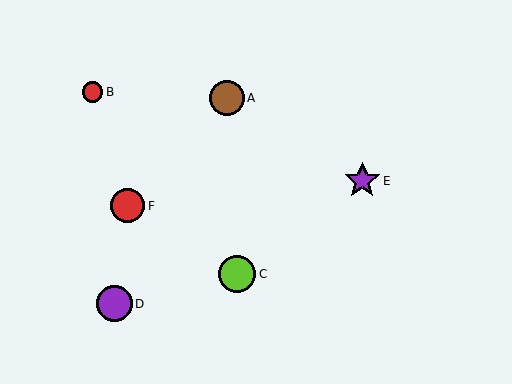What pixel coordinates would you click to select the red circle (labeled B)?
Click at (93, 92) to select the red circle B.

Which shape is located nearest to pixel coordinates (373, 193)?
The purple star (labeled E) at (362, 181) is nearest to that location.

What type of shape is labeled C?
Shape C is a lime circle.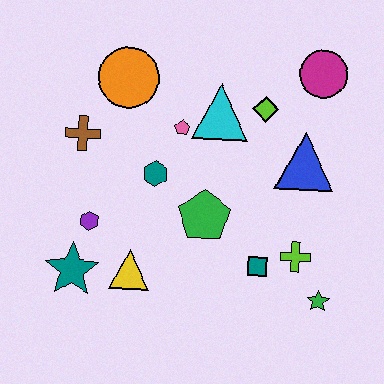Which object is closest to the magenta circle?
The lime diamond is closest to the magenta circle.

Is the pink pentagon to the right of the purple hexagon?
Yes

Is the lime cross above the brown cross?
No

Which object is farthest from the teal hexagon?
The green star is farthest from the teal hexagon.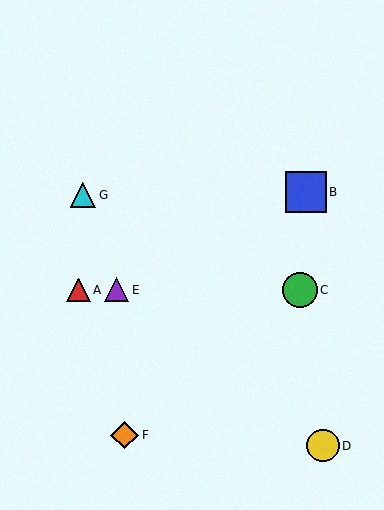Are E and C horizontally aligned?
Yes, both are at y≈290.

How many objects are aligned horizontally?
3 objects (A, C, E) are aligned horizontally.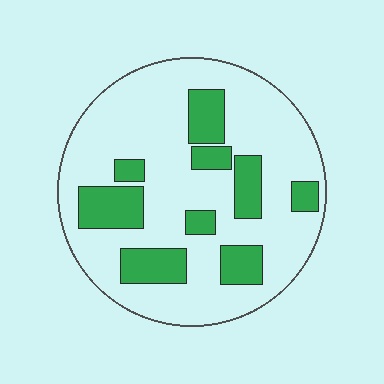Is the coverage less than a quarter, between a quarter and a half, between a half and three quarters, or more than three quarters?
Less than a quarter.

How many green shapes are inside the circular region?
9.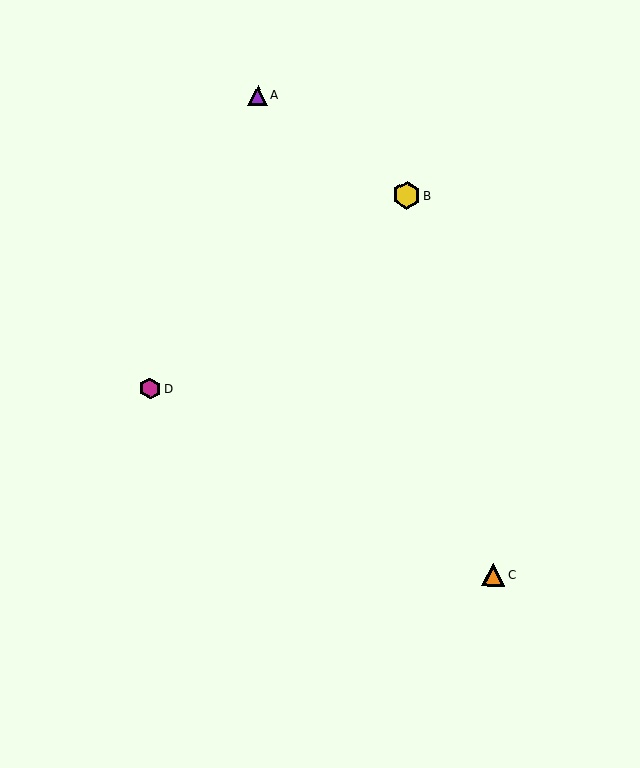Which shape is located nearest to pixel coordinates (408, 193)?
The yellow hexagon (labeled B) at (406, 195) is nearest to that location.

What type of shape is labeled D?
Shape D is a magenta hexagon.